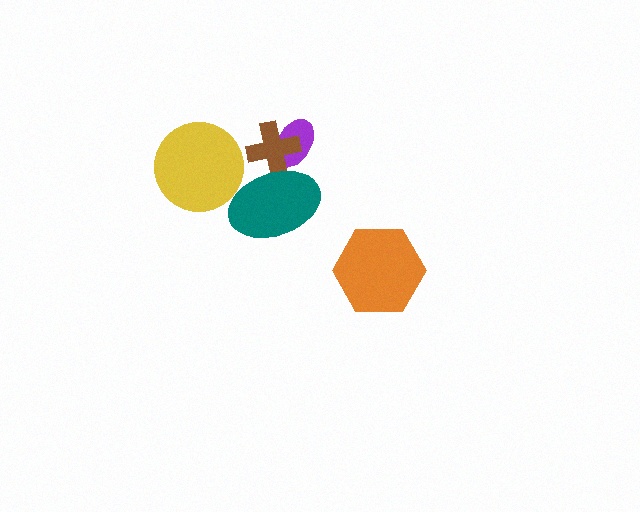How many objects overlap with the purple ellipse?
2 objects overlap with the purple ellipse.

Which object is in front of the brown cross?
The teal ellipse is in front of the brown cross.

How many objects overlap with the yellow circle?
0 objects overlap with the yellow circle.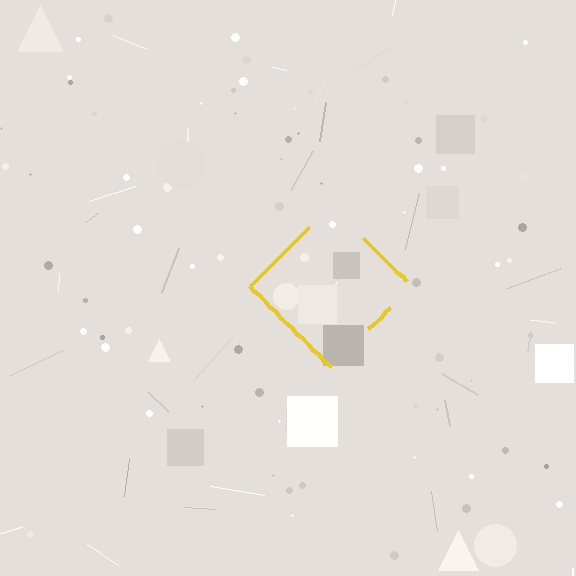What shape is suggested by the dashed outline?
The dashed outline suggests a diamond.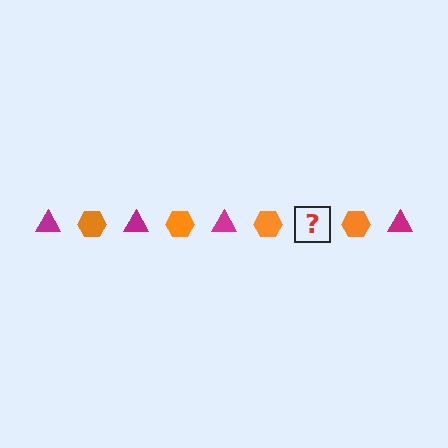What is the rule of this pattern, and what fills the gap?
The rule is that the pattern alternates between magenta triangle and orange hexagon. The gap should be filled with a magenta triangle.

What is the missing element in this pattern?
The missing element is a magenta triangle.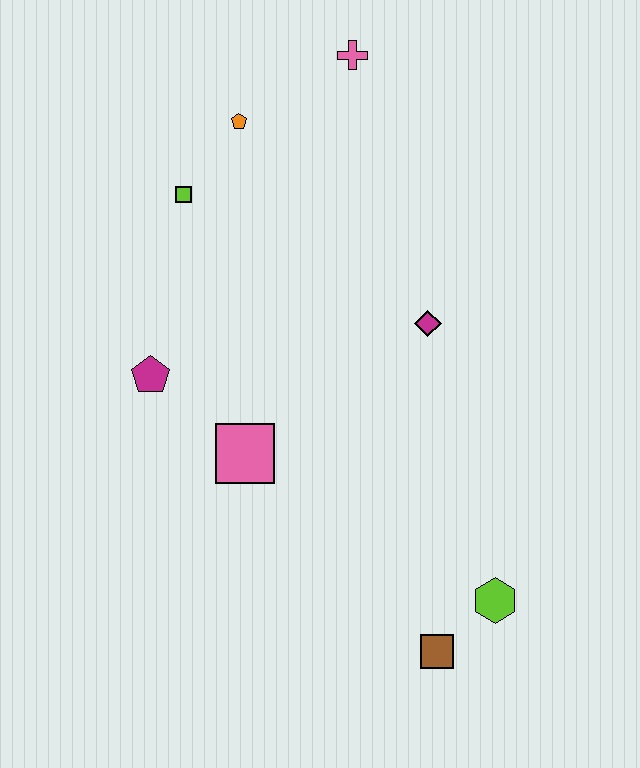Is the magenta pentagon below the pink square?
No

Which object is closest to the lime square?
The orange pentagon is closest to the lime square.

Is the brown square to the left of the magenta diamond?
No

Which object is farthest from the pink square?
The pink cross is farthest from the pink square.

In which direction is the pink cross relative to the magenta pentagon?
The pink cross is above the magenta pentagon.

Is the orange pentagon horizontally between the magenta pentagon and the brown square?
Yes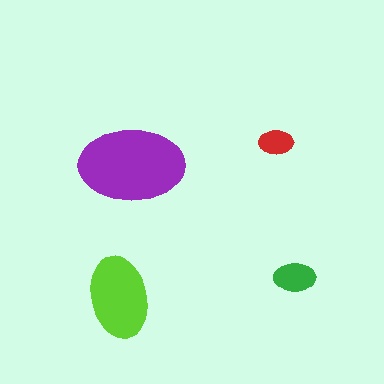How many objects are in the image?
There are 4 objects in the image.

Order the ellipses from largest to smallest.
the purple one, the lime one, the green one, the red one.